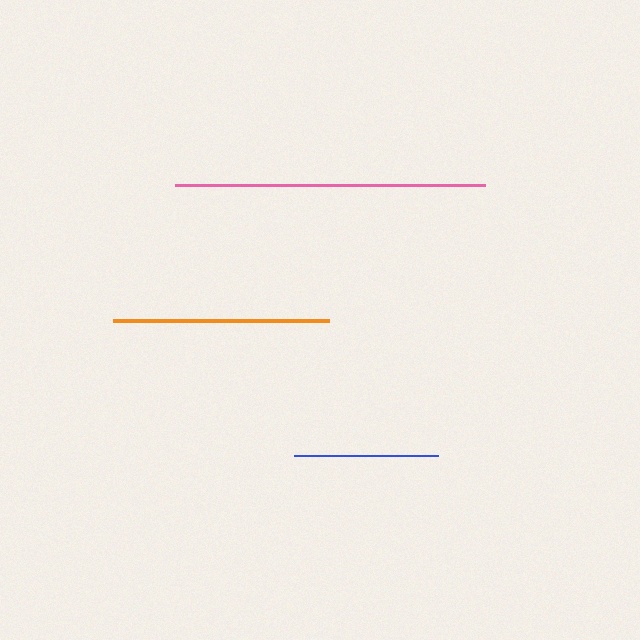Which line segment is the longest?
The pink line is the longest at approximately 310 pixels.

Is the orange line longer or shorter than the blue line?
The orange line is longer than the blue line.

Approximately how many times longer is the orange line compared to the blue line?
The orange line is approximately 1.5 times the length of the blue line.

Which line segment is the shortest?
The blue line is the shortest at approximately 144 pixels.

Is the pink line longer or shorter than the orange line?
The pink line is longer than the orange line.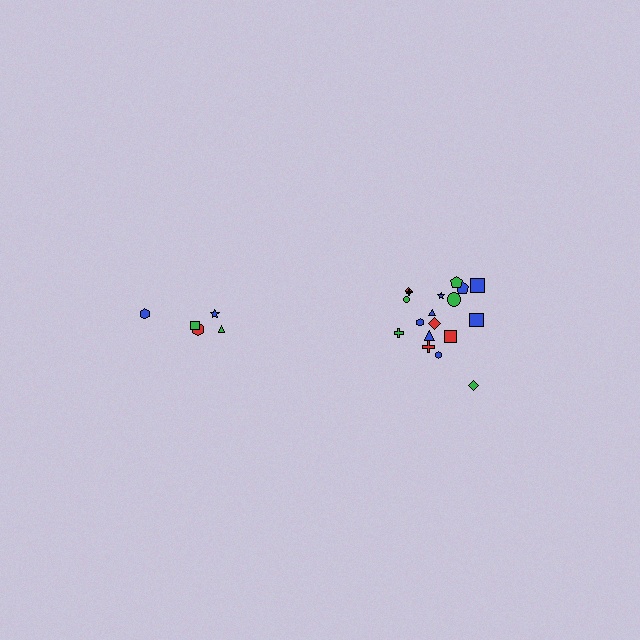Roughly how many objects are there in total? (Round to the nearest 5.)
Roughly 25 objects in total.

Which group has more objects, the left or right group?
The right group.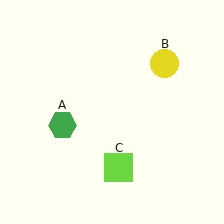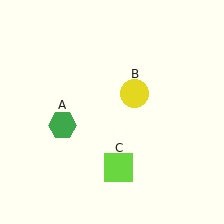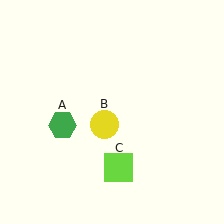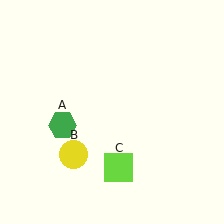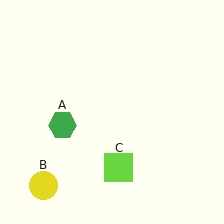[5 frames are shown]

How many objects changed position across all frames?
1 object changed position: yellow circle (object B).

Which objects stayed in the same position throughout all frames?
Green hexagon (object A) and lime square (object C) remained stationary.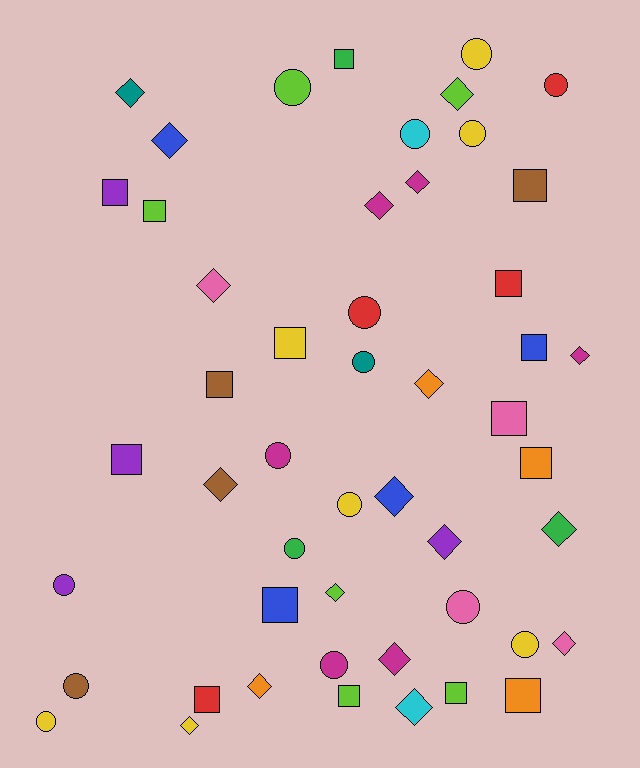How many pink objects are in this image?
There are 4 pink objects.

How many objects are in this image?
There are 50 objects.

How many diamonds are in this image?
There are 18 diamonds.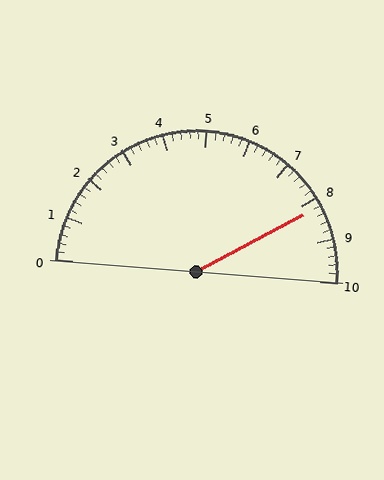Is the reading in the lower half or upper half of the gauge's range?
The reading is in the upper half of the range (0 to 10).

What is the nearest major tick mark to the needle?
The nearest major tick mark is 8.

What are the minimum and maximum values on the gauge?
The gauge ranges from 0 to 10.